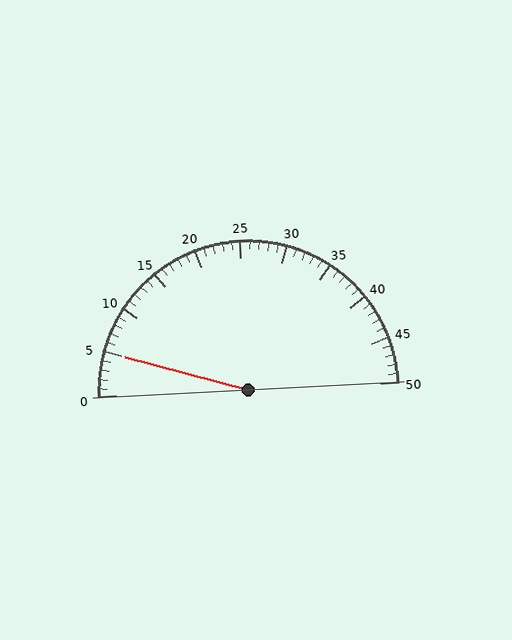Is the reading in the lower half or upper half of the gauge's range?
The reading is in the lower half of the range (0 to 50).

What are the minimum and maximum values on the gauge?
The gauge ranges from 0 to 50.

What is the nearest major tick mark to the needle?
The nearest major tick mark is 5.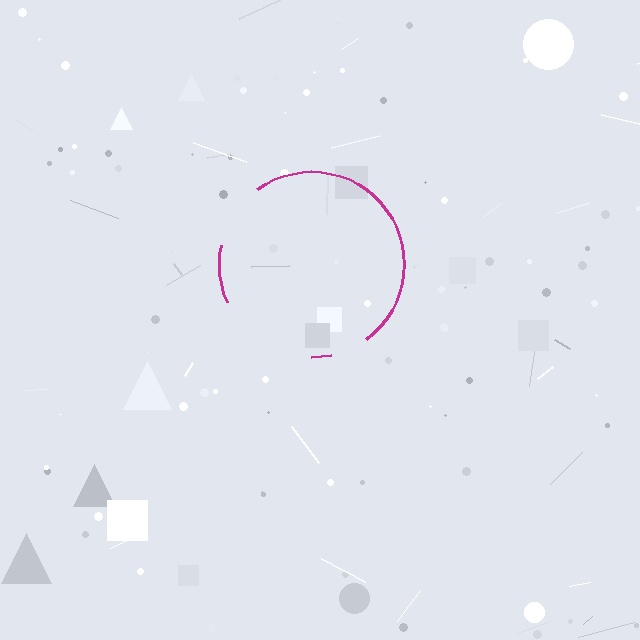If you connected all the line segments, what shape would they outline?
They would outline a circle.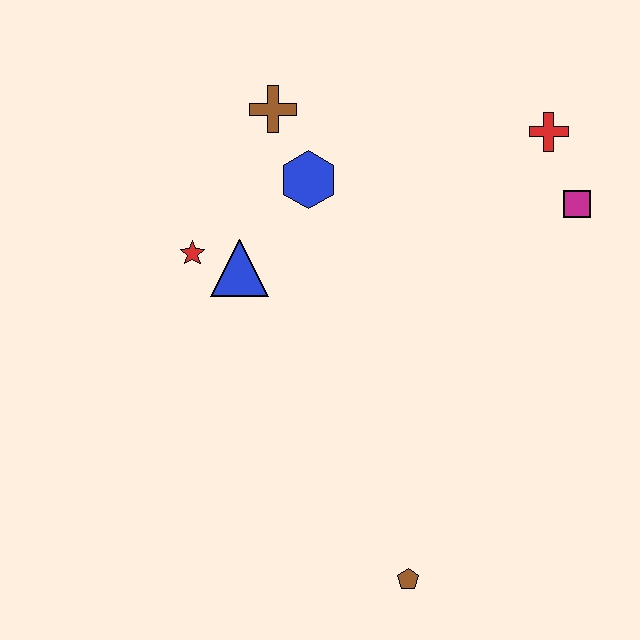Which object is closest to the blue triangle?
The red star is closest to the blue triangle.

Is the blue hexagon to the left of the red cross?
Yes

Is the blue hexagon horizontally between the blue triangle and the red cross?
Yes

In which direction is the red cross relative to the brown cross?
The red cross is to the right of the brown cross.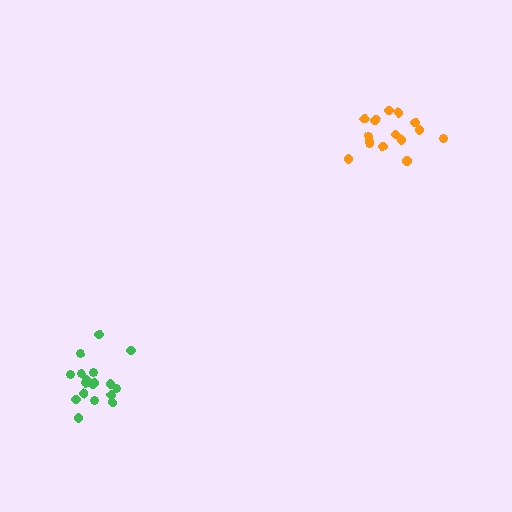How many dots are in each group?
Group 1: 18 dots, Group 2: 15 dots (33 total).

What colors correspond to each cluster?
The clusters are colored: green, orange.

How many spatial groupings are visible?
There are 2 spatial groupings.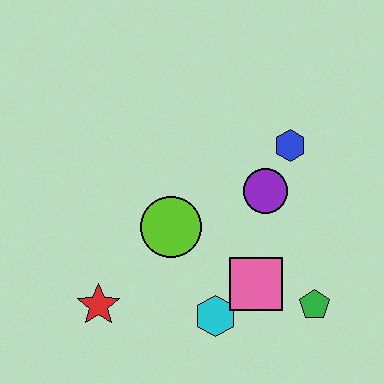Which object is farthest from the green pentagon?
The red star is farthest from the green pentagon.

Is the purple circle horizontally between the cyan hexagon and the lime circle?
No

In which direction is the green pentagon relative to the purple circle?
The green pentagon is below the purple circle.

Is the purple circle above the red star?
Yes